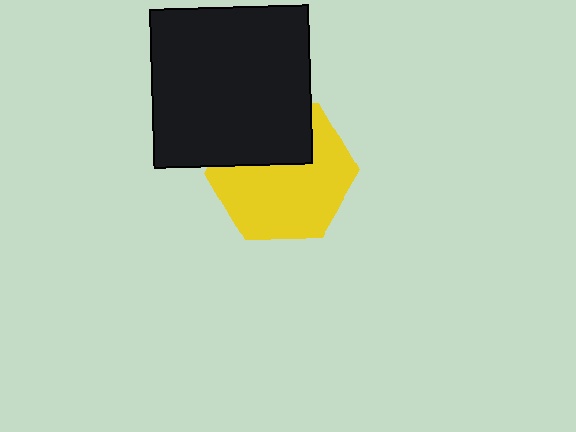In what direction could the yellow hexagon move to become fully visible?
The yellow hexagon could move down. That would shift it out from behind the black rectangle entirely.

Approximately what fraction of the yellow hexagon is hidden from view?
Roughly 35% of the yellow hexagon is hidden behind the black rectangle.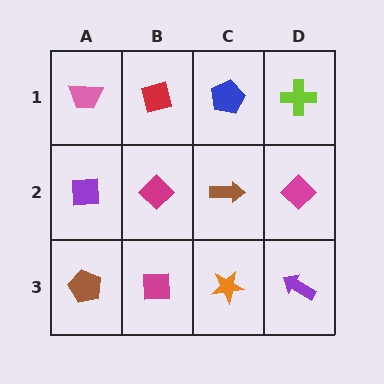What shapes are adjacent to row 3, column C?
A brown arrow (row 2, column C), a magenta square (row 3, column B), a purple arrow (row 3, column D).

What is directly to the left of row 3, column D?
An orange star.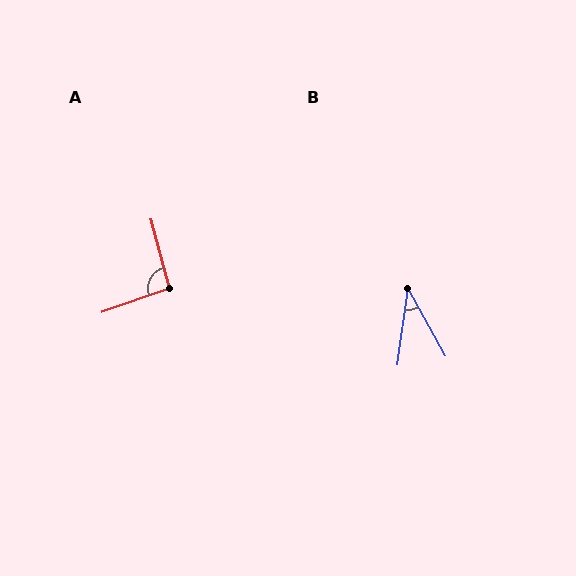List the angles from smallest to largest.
B (37°), A (95°).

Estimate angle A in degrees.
Approximately 95 degrees.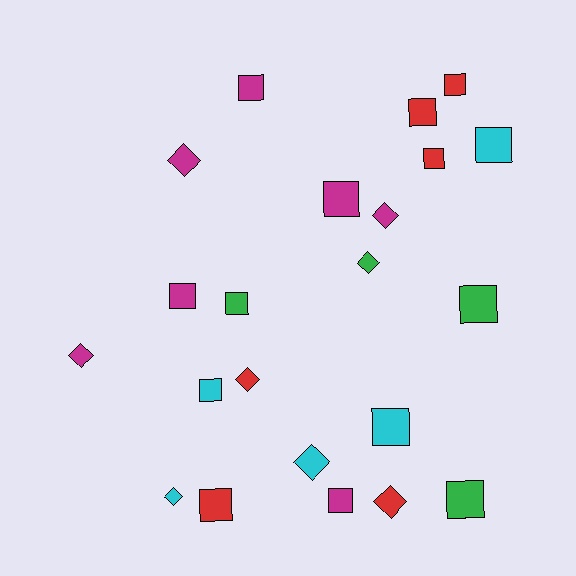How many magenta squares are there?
There are 4 magenta squares.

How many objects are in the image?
There are 22 objects.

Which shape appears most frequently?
Square, with 14 objects.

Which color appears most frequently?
Magenta, with 7 objects.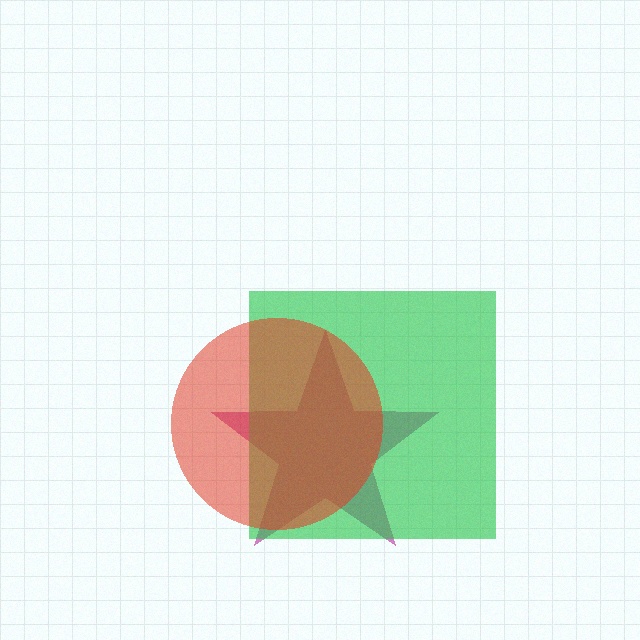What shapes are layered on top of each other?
The layered shapes are: a magenta star, a green square, a red circle.